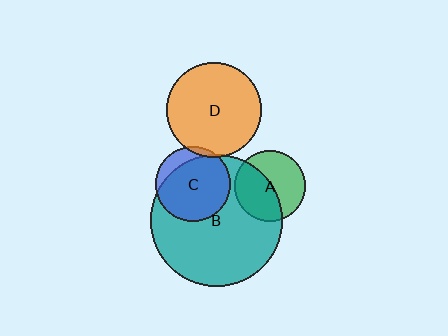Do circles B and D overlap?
Yes.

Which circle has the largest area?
Circle B (teal).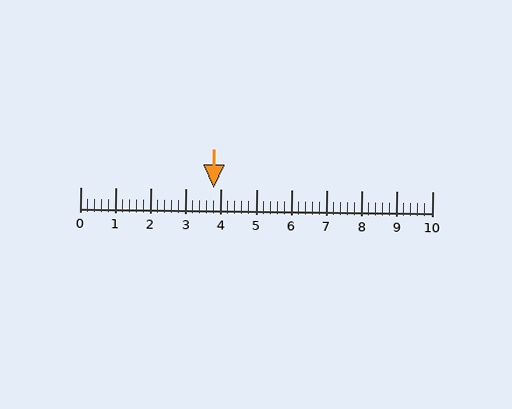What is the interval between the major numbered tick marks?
The major tick marks are spaced 1 units apart.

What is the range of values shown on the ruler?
The ruler shows values from 0 to 10.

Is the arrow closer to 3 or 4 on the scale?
The arrow is closer to 4.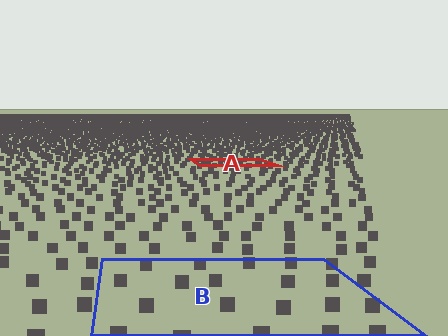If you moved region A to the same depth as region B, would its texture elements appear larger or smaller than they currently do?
They would appear larger. At a closer depth, the same texture elements are projected at a bigger on-screen size.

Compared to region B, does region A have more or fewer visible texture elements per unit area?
Region A has more texture elements per unit area — they are packed more densely because it is farther away.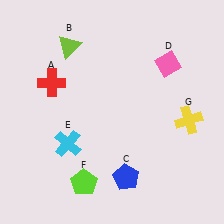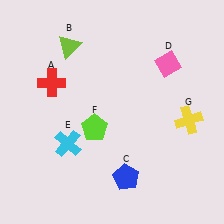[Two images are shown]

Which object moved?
The lime pentagon (F) moved up.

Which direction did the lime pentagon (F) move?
The lime pentagon (F) moved up.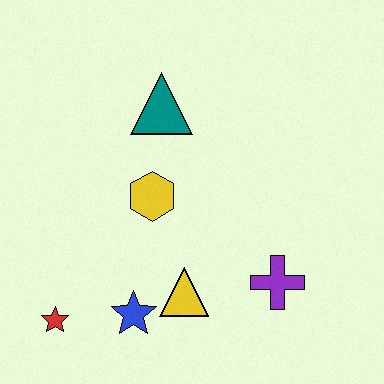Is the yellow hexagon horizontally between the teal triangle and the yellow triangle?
No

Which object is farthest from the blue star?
The teal triangle is farthest from the blue star.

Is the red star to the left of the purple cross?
Yes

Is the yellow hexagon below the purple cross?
No